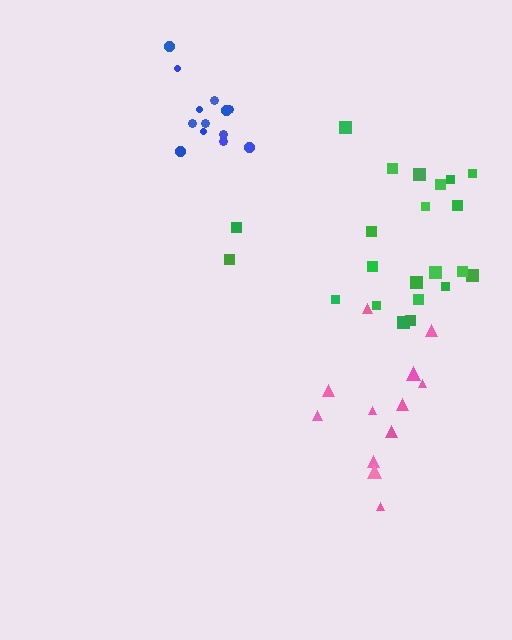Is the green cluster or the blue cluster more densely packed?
Blue.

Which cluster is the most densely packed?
Blue.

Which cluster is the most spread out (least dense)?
Green.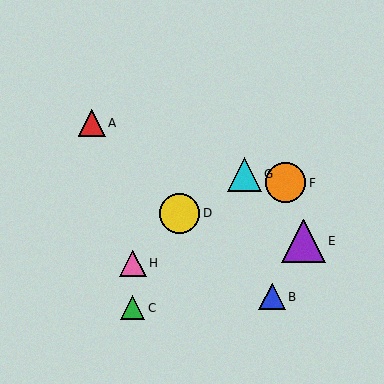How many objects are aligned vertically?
2 objects (C, H) are aligned vertically.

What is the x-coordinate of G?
Object G is at x≈245.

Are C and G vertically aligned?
No, C is at x≈133 and G is at x≈245.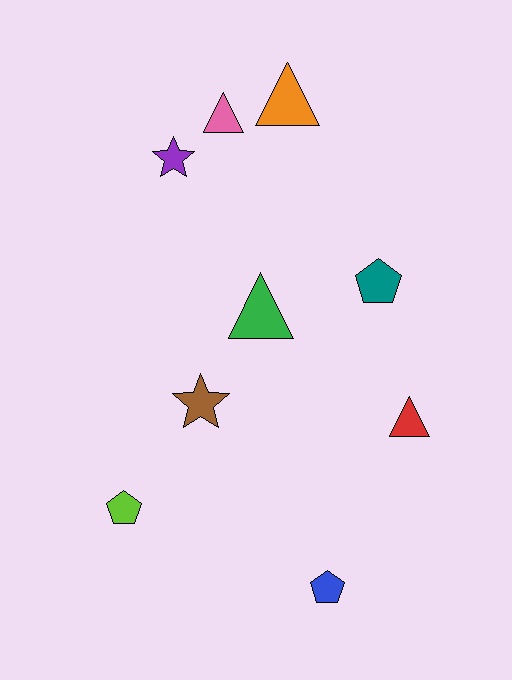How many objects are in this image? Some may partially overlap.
There are 9 objects.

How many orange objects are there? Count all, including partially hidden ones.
There is 1 orange object.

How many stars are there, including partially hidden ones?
There are 2 stars.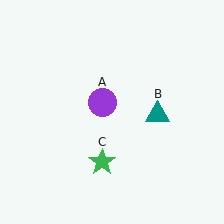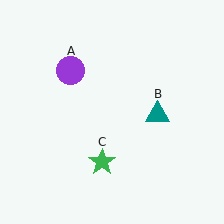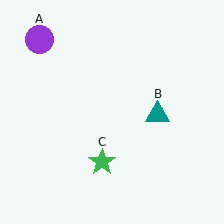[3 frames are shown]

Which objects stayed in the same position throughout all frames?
Teal triangle (object B) and green star (object C) remained stationary.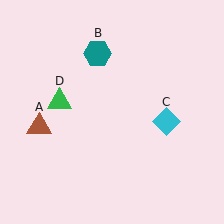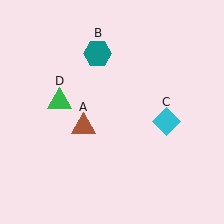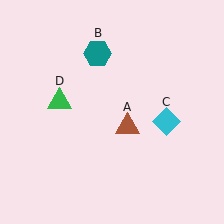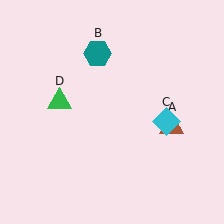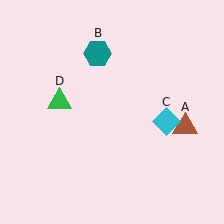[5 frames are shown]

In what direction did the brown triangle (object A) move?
The brown triangle (object A) moved right.